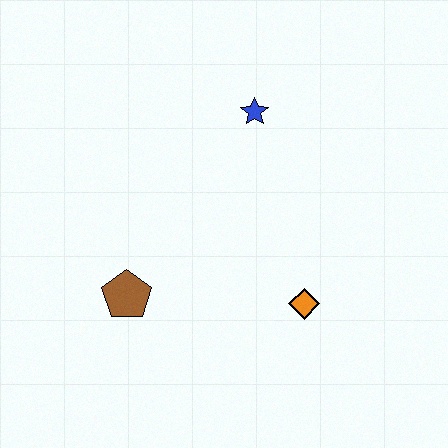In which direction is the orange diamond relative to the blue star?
The orange diamond is below the blue star.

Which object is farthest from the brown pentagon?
The blue star is farthest from the brown pentagon.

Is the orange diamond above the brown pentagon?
No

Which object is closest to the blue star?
The orange diamond is closest to the blue star.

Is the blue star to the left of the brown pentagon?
No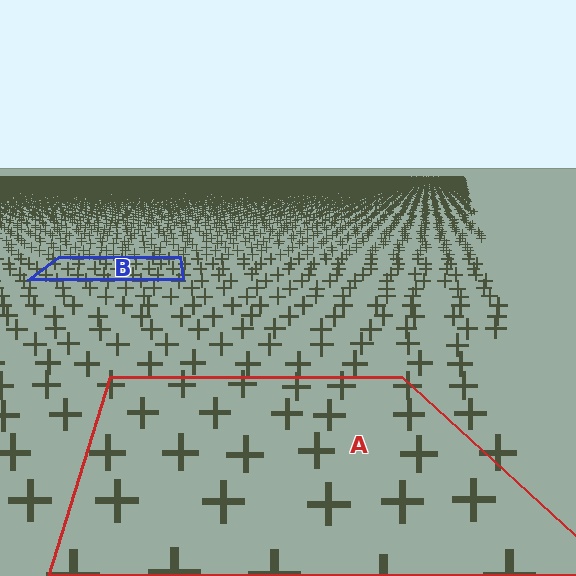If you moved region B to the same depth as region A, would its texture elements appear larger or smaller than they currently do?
They would appear larger. At a closer depth, the same texture elements are projected at a bigger on-screen size.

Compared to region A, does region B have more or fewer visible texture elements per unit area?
Region B has more texture elements per unit area — they are packed more densely because it is farther away.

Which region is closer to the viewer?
Region A is closer. The texture elements there are larger and more spread out.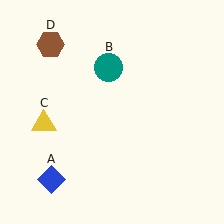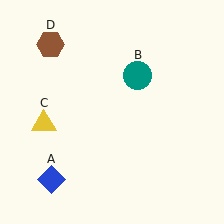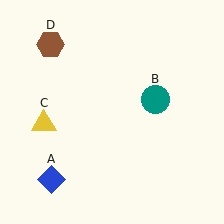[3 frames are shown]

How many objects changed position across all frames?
1 object changed position: teal circle (object B).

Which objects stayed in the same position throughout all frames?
Blue diamond (object A) and yellow triangle (object C) and brown hexagon (object D) remained stationary.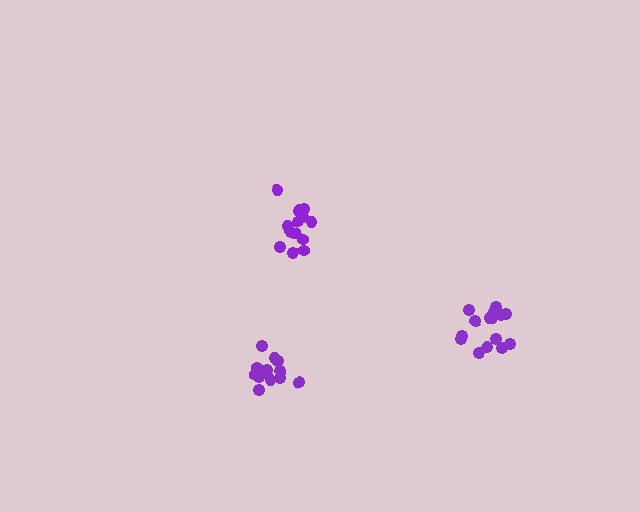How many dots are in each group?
Group 1: 14 dots, Group 2: 15 dots, Group 3: 15 dots (44 total).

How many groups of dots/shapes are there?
There are 3 groups.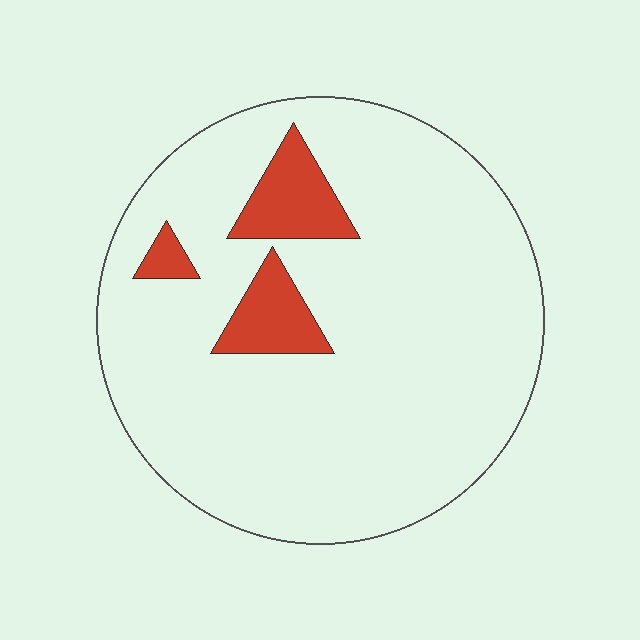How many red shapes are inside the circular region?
3.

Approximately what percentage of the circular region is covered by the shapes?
Approximately 10%.